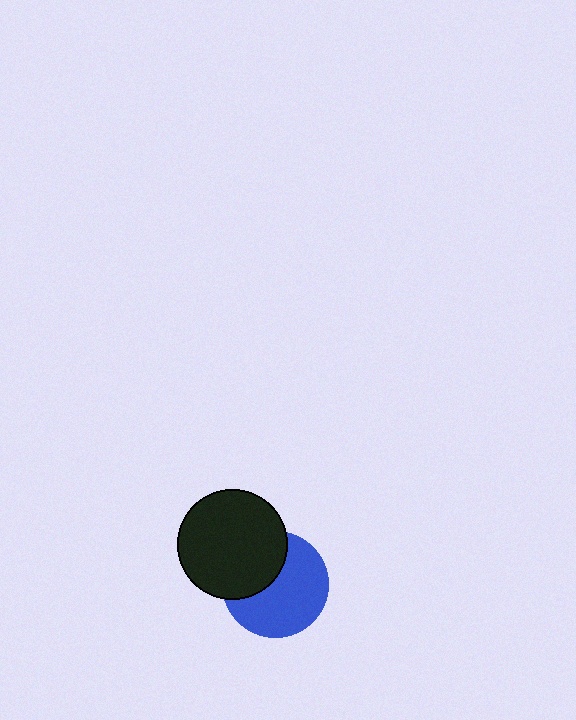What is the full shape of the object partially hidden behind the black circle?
The partially hidden object is a blue circle.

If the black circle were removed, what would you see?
You would see the complete blue circle.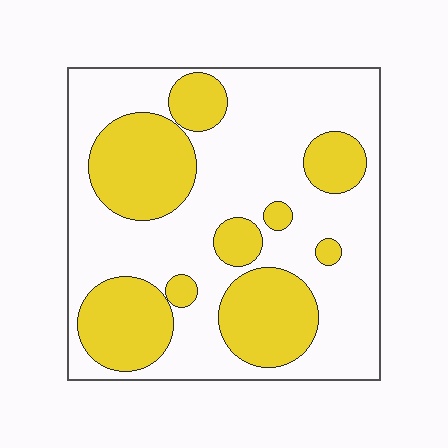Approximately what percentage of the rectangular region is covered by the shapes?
Approximately 35%.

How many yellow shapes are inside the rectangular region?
9.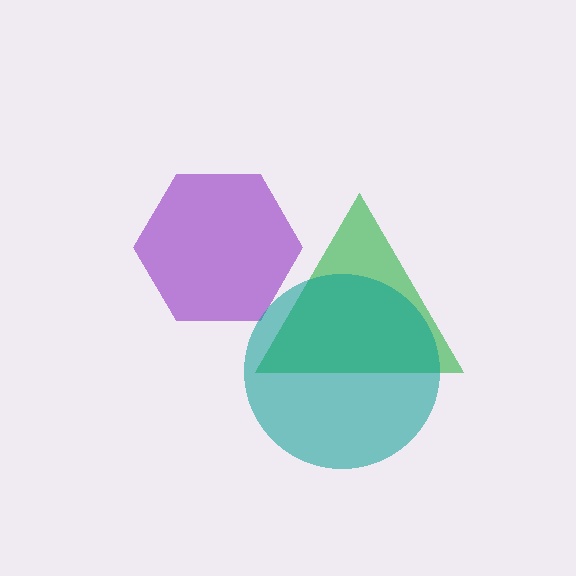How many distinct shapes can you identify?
There are 3 distinct shapes: a purple hexagon, a green triangle, a teal circle.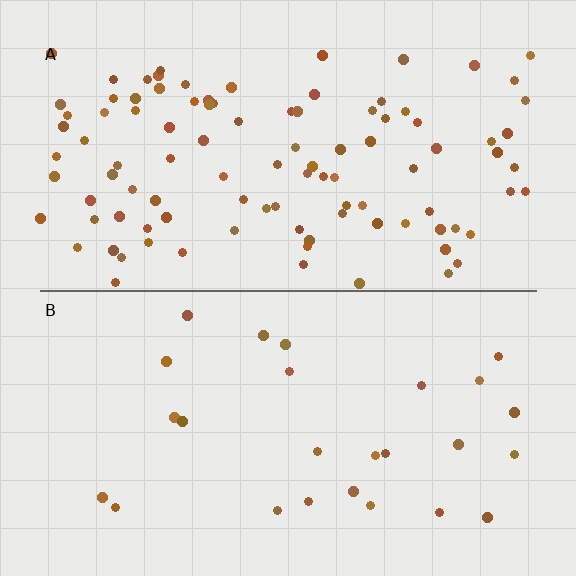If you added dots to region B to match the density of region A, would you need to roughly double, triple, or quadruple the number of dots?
Approximately quadruple.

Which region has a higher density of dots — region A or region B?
A (the top).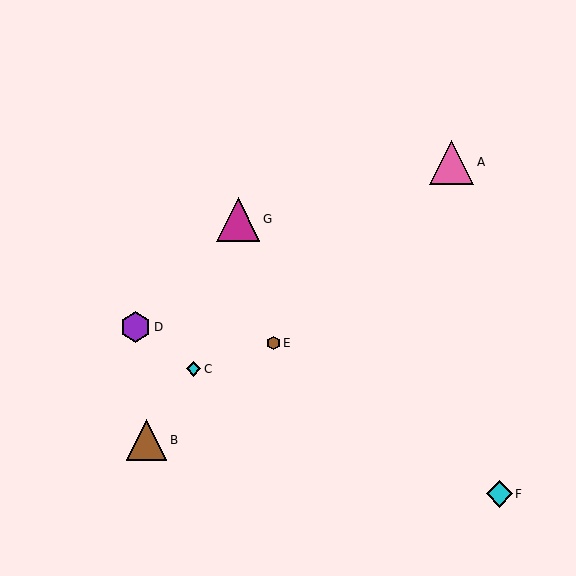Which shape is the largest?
The pink triangle (labeled A) is the largest.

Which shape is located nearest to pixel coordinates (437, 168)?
The pink triangle (labeled A) at (452, 162) is nearest to that location.